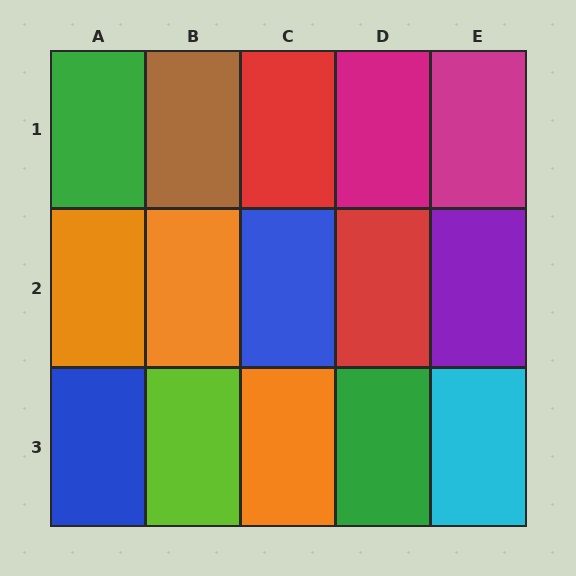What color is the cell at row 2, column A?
Orange.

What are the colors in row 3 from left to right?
Blue, lime, orange, green, cyan.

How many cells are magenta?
2 cells are magenta.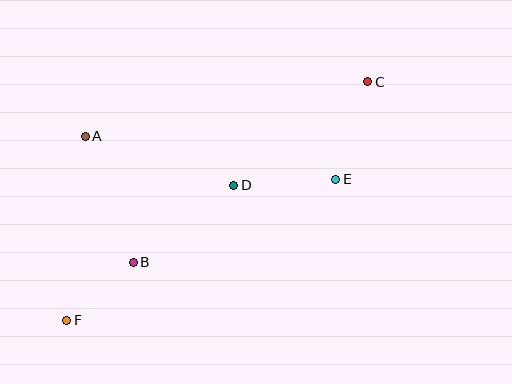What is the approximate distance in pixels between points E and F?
The distance between E and F is approximately 304 pixels.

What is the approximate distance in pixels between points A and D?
The distance between A and D is approximately 156 pixels.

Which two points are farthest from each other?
Points C and F are farthest from each other.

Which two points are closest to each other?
Points B and F are closest to each other.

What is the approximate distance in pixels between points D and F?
The distance between D and F is approximately 215 pixels.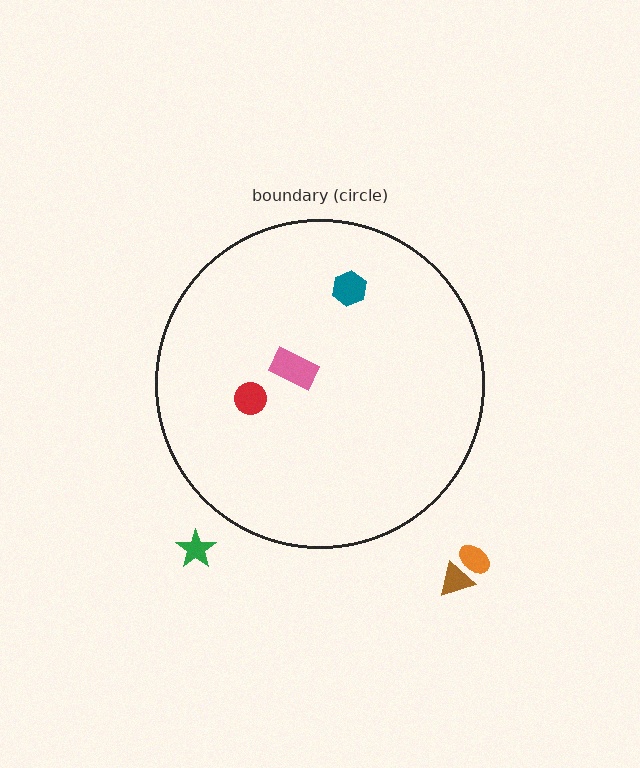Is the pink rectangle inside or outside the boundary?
Inside.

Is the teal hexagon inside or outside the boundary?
Inside.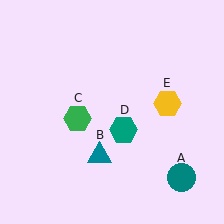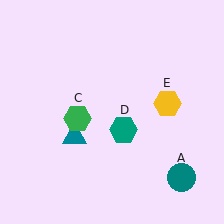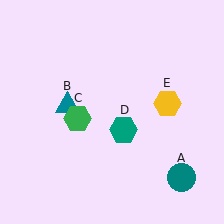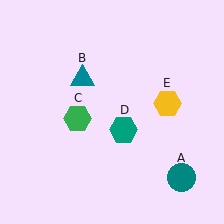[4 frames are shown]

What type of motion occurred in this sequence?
The teal triangle (object B) rotated clockwise around the center of the scene.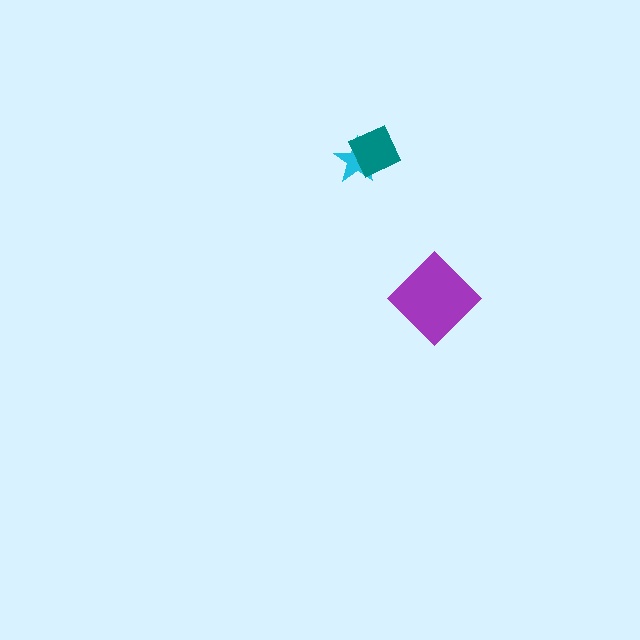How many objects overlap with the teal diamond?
1 object overlaps with the teal diamond.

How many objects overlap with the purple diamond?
0 objects overlap with the purple diamond.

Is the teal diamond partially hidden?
No, no other shape covers it.